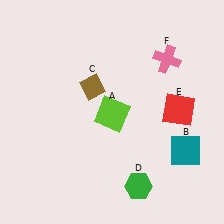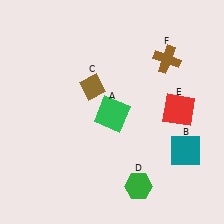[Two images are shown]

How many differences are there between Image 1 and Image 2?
There are 2 differences between the two images.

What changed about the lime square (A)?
In Image 1, A is lime. In Image 2, it changed to green.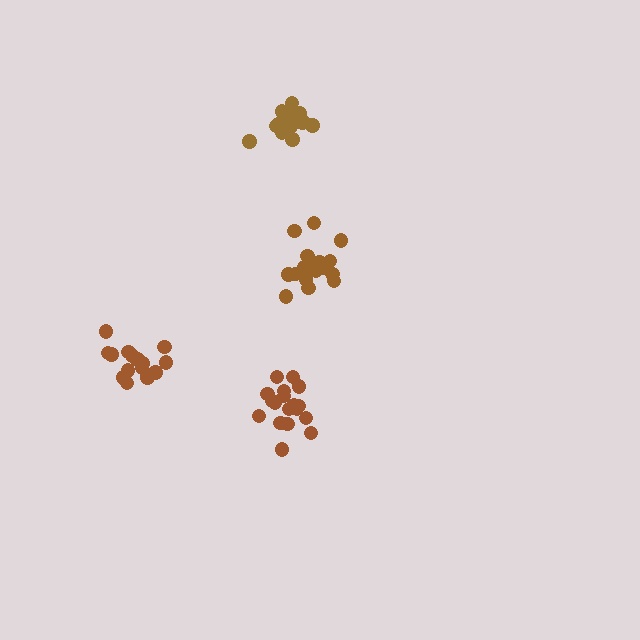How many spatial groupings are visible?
There are 4 spatial groupings.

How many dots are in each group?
Group 1: 15 dots, Group 2: 18 dots, Group 3: 15 dots, Group 4: 18 dots (66 total).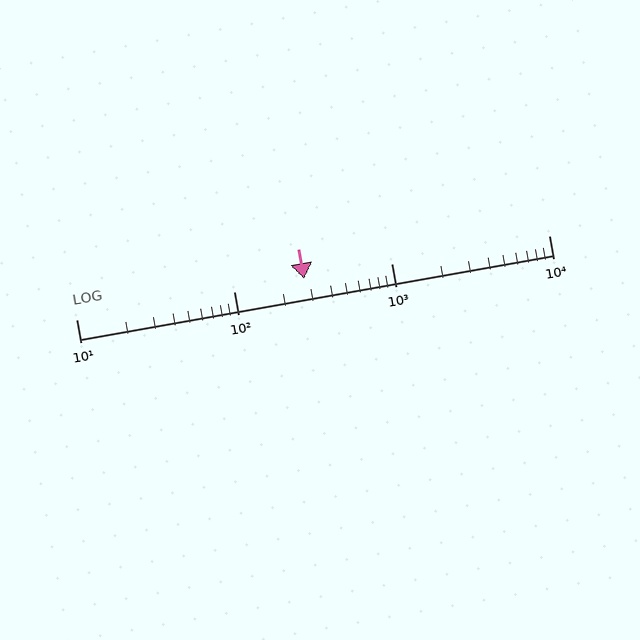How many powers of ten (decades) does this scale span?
The scale spans 3 decades, from 10 to 10000.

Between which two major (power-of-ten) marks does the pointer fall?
The pointer is between 100 and 1000.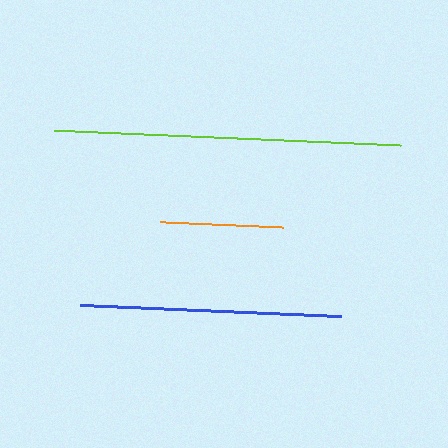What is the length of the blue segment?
The blue segment is approximately 261 pixels long.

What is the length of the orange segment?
The orange segment is approximately 123 pixels long.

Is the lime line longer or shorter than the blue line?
The lime line is longer than the blue line.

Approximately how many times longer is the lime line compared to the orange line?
The lime line is approximately 2.8 times the length of the orange line.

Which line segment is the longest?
The lime line is the longest at approximately 347 pixels.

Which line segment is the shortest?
The orange line is the shortest at approximately 123 pixels.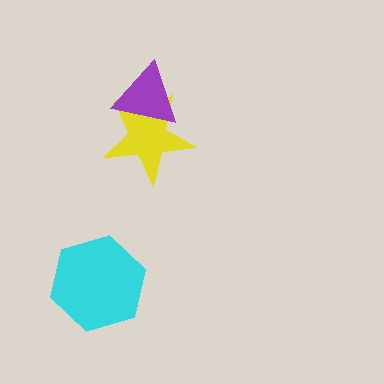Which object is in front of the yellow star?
The purple triangle is in front of the yellow star.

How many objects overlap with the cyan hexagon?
0 objects overlap with the cyan hexagon.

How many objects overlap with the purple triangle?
1 object overlaps with the purple triangle.